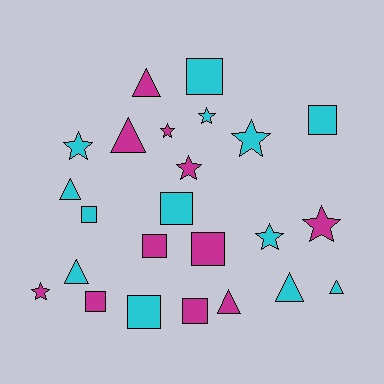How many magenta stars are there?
There are 4 magenta stars.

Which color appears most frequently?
Cyan, with 13 objects.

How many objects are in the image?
There are 24 objects.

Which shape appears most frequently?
Square, with 9 objects.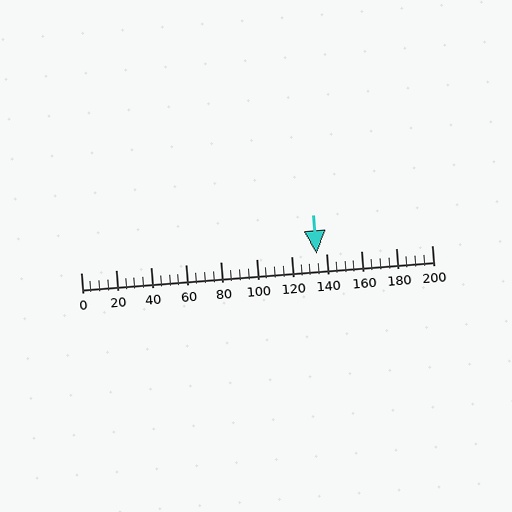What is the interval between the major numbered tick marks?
The major tick marks are spaced 20 units apart.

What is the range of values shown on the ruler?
The ruler shows values from 0 to 200.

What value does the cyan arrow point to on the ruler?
The cyan arrow points to approximately 134.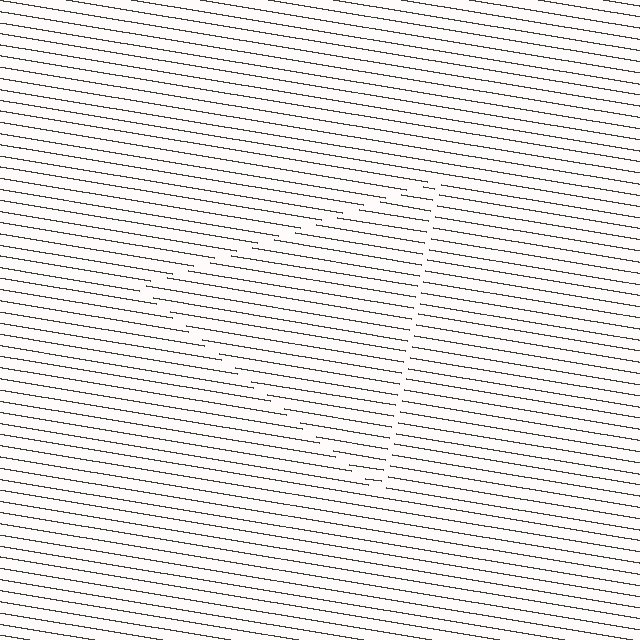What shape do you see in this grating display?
An illusory triangle. The interior of the shape contains the same grating, shifted by half a period — the contour is defined by the phase discontinuity where line-ends from the inner and outer gratings abut.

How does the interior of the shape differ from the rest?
The interior of the shape contains the same grating, shifted by half a period — the contour is defined by the phase discontinuity where line-ends from the inner and outer gratings abut.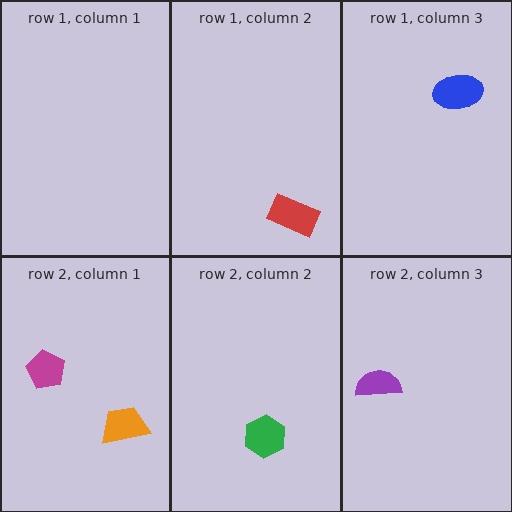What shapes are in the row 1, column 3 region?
The blue ellipse.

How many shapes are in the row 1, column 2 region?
1.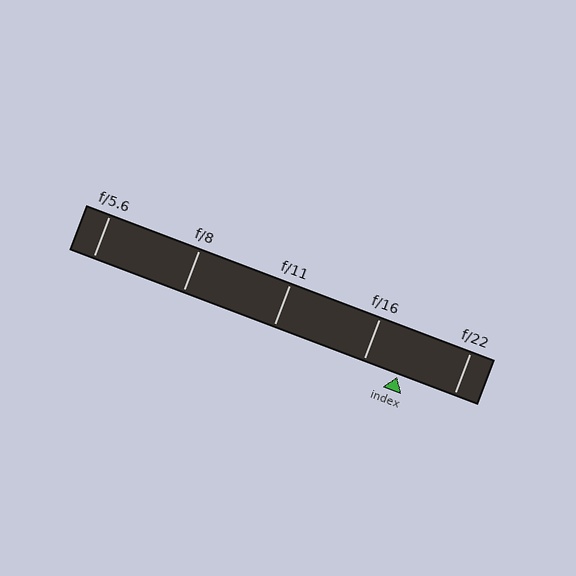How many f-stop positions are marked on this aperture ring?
There are 5 f-stop positions marked.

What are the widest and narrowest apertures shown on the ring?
The widest aperture shown is f/5.6 and the narrowest is f/22.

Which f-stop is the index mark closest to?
The index mark is closest to f/16.